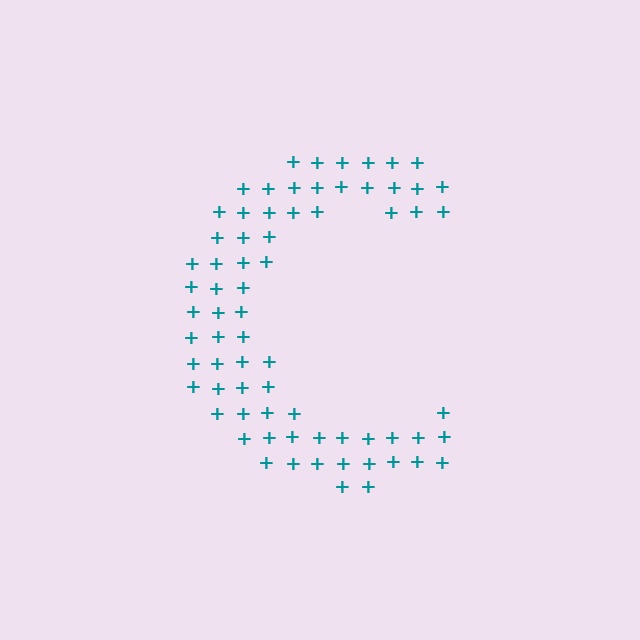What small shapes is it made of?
It is made of small plus signs.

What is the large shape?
The large shape is the letter C.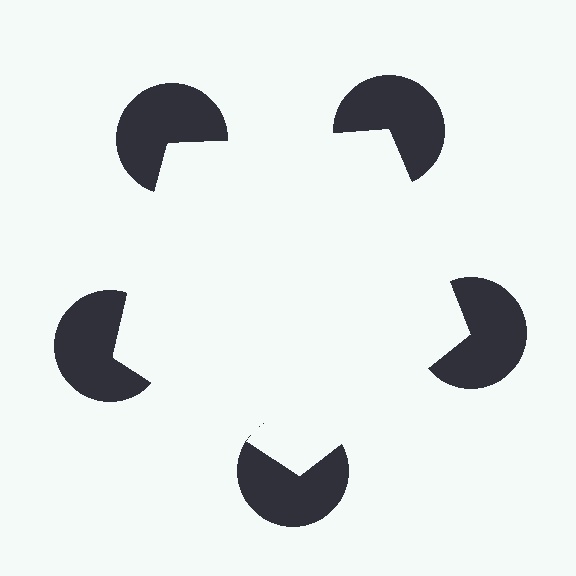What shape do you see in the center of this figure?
An illusory pentagon — its edges are inferred from the aligned wedge cuts in the pac-man discs, not physically drawn.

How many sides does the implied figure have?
5 sides.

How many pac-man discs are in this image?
There are 5 — one at each vertex of the illusory pentagon.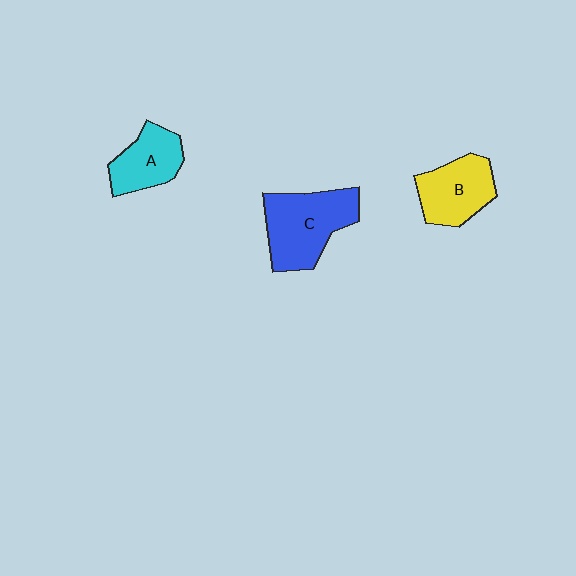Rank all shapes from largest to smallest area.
From largest to smallest: C (blue), B (yellow), A (cyan).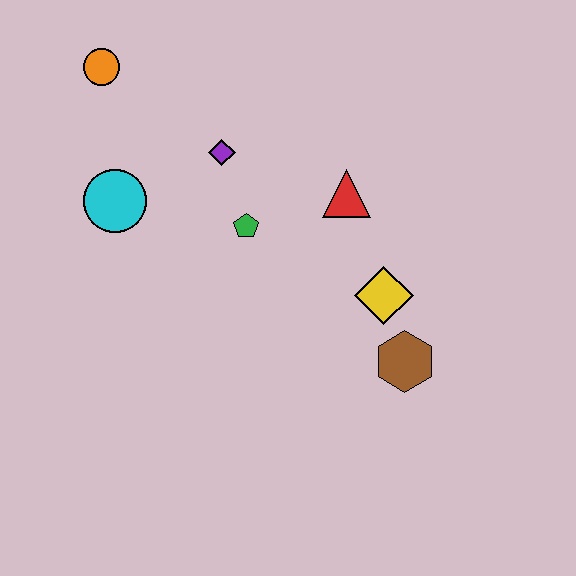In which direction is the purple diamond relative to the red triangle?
The purple diamond is to the left of the red triangle.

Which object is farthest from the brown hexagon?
The orange circle is farthest from the brown hexagon.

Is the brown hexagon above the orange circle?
No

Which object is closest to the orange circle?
The cyan circle is closest to the orange circle.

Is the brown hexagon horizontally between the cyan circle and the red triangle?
No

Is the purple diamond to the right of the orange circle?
Yes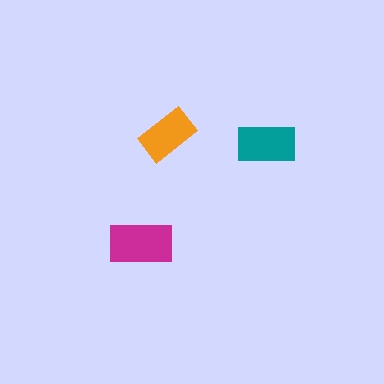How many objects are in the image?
There are 3 objects in the image.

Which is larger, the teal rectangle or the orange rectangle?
The teal one.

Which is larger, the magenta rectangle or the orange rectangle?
The magenta one.